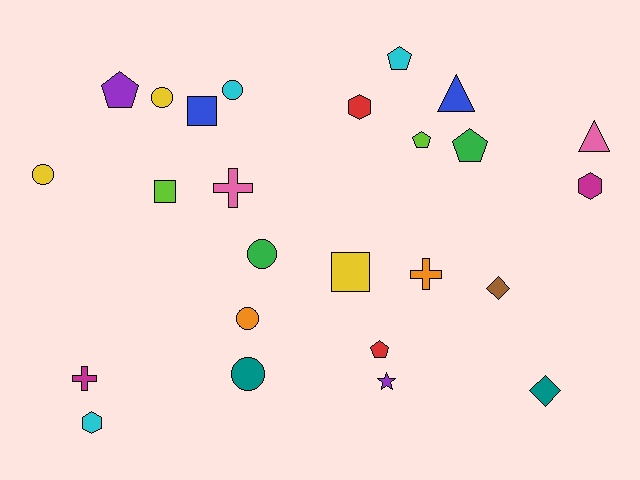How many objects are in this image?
There are 25 objects.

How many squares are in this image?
There are 3 squares.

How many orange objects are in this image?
There are 2 orange objects.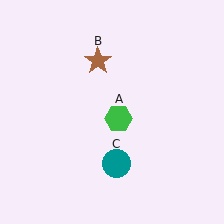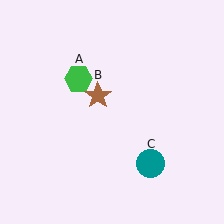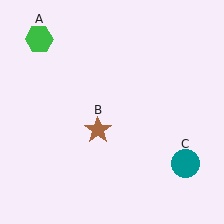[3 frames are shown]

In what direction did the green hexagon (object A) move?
The green hexagon (object A) moved up and to the left.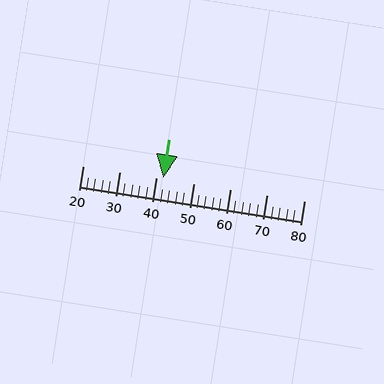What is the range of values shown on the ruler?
The ruler shows values from 20 to 80.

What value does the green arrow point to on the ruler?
The green arrow points to approximately 42.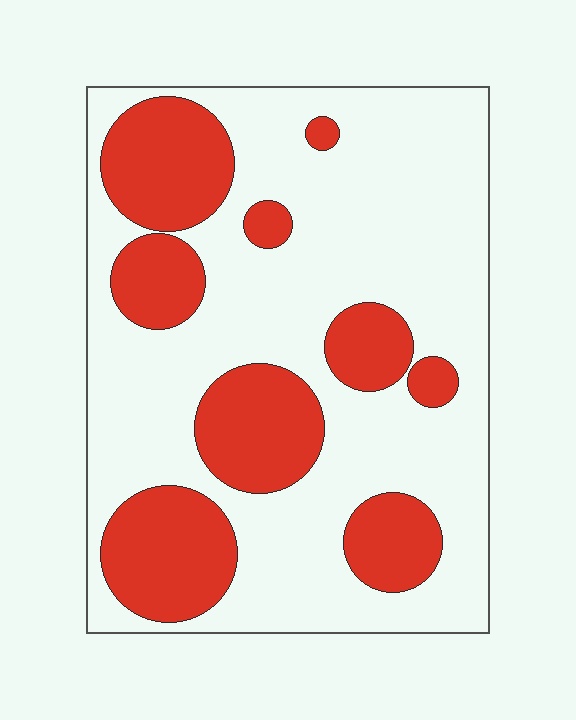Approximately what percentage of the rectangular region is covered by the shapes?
Approximately 30%.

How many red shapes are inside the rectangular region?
9.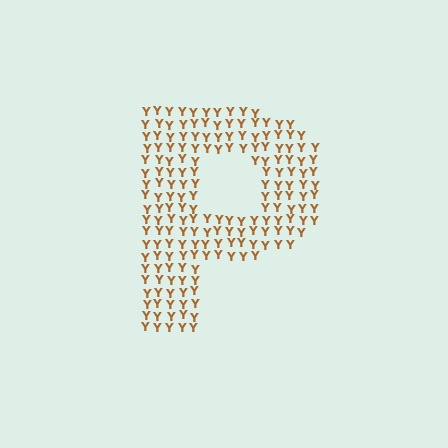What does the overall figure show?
The overall figure shows the letter P.